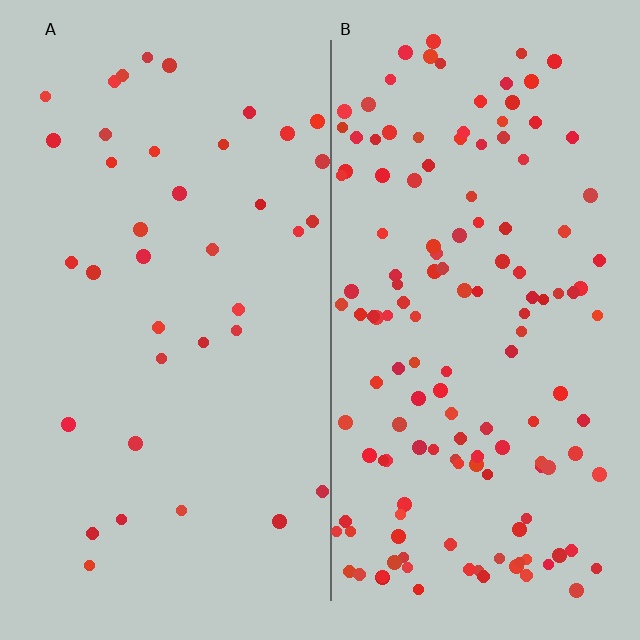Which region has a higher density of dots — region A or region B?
B (the right).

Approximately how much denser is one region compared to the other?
Approximately 3.8× — region B over region A.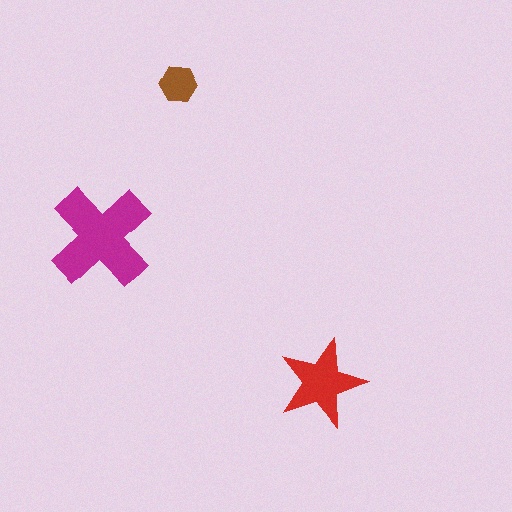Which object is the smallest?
The brown hexagon.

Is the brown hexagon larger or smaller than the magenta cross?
Smaller.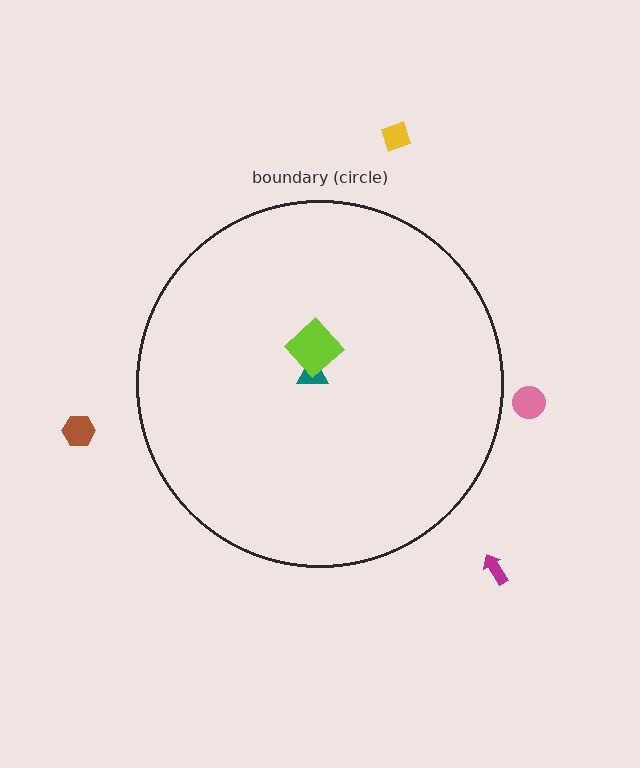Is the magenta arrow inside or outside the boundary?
Outside.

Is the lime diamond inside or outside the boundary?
Inside.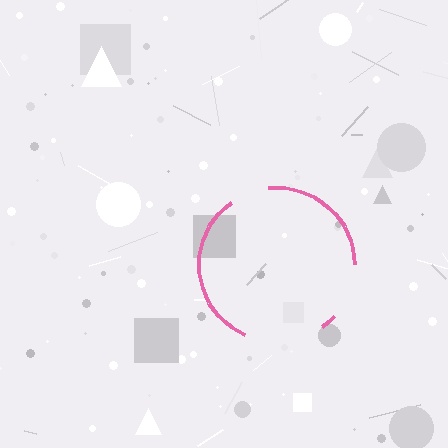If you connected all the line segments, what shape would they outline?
They would outline a circle.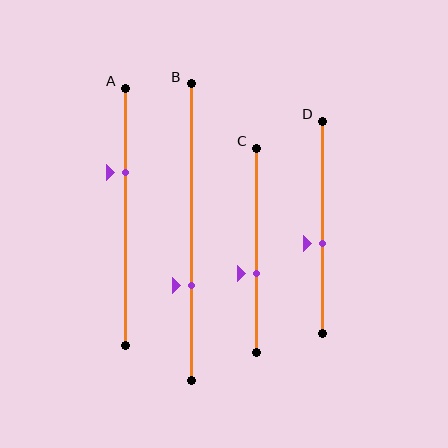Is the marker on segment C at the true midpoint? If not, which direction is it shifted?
No, the marker on segment C is shifted downward by about 11% of the segment length.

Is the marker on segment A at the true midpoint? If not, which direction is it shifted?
No, the marker on segment A is shifted upward by about 17% of the segment length.